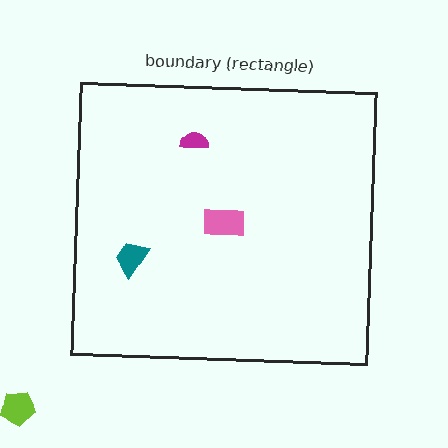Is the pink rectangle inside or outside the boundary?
Inside.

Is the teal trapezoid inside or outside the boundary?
Inside.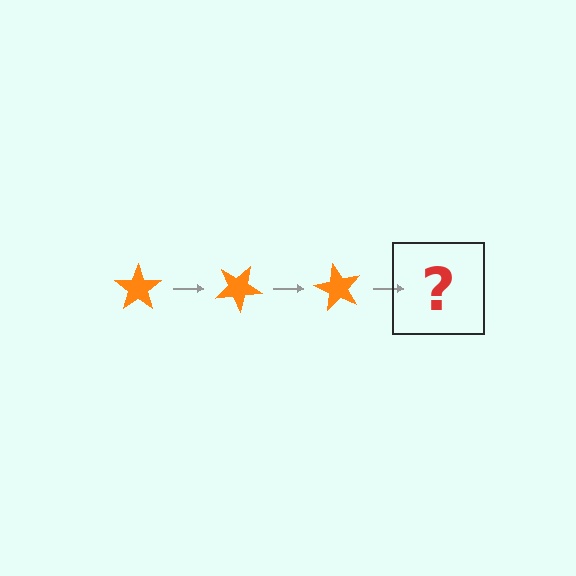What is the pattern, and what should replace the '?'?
The pattern is that the star rotates 30 degrees each step. The '?' should be an orange star rotated 90 degrees.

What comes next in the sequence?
The next element should be an orange star rotated 90 degrees.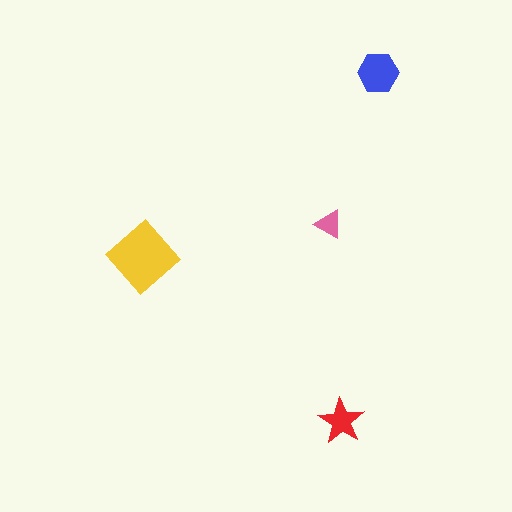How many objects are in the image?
There are 4 objects in the image.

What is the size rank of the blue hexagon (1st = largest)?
2nd.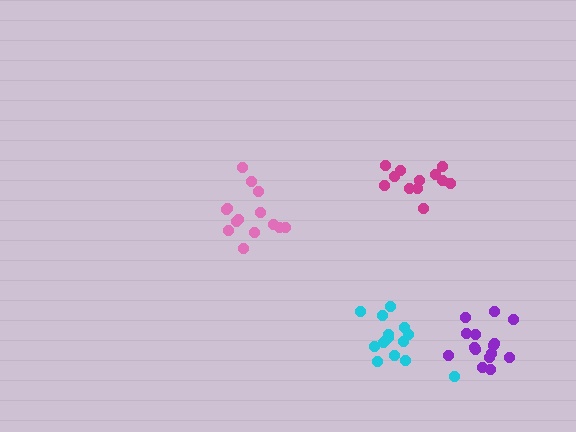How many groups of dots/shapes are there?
There are 4 groups.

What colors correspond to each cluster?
The clusters are colored: cyan, magenta, pink, purple.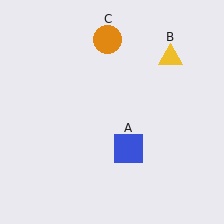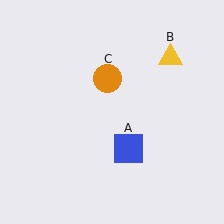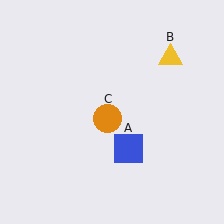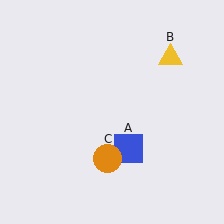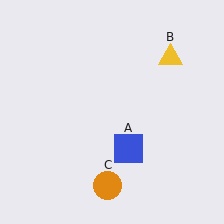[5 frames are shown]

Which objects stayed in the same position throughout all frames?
Blue square (object A) and yellow triangle (object B) remained stationary.